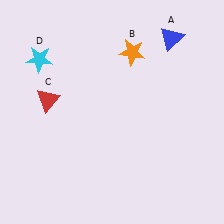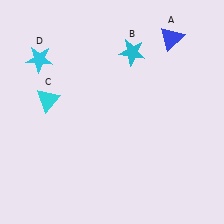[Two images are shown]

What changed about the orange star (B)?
In Image 1, B is orange. In Image 2, it changed to cyan.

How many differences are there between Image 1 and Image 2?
There are 2 differences between the two images.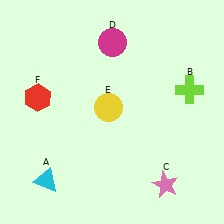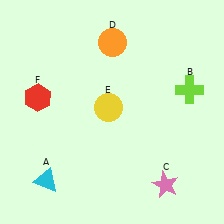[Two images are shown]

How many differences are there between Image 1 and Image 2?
There is 1 difference between the two images.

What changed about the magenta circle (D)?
In Image 1, D is magenta. In Image 2, it changed to orange.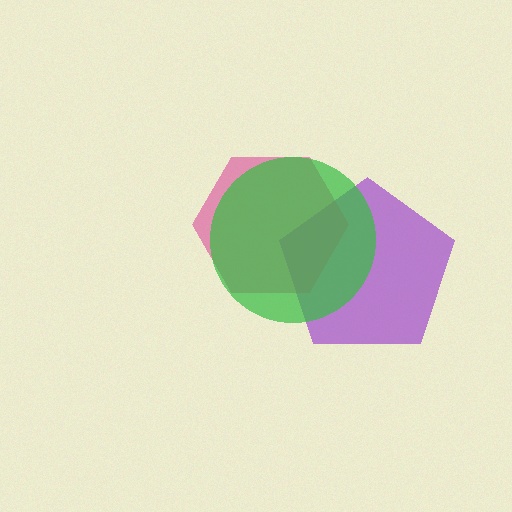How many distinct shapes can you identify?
There are 3 distinct shapes: a purple pentagon, a magenta hexagon, a green circle.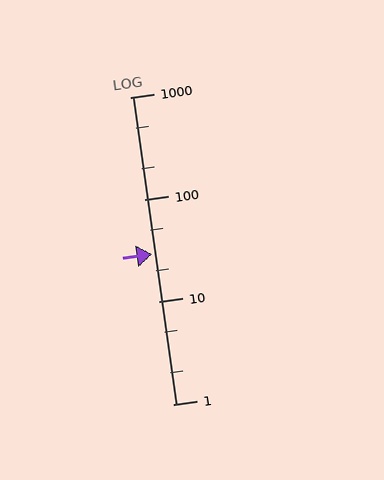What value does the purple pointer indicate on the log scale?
The pointer indicates approximately 29.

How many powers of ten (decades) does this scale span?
The scale spans 3 decades, from 1 to 1000.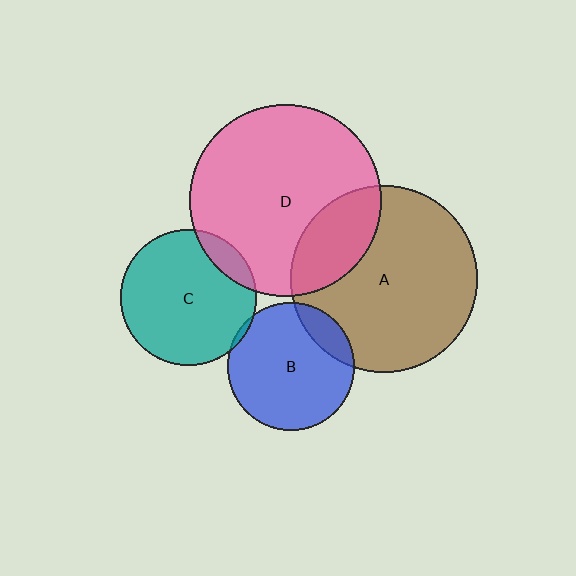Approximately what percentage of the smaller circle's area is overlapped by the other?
Approximately 15%.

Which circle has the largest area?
Circle D (pink).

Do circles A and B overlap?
Yes.